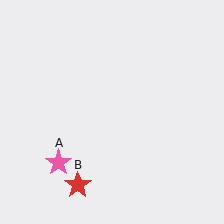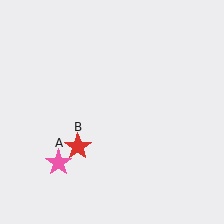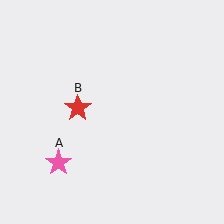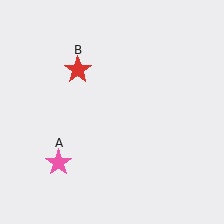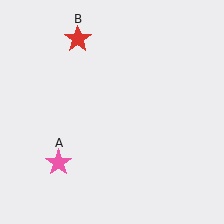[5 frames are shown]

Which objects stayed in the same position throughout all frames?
Pink star (object A) remained stationary.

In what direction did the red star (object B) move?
The red star (object B) moved up.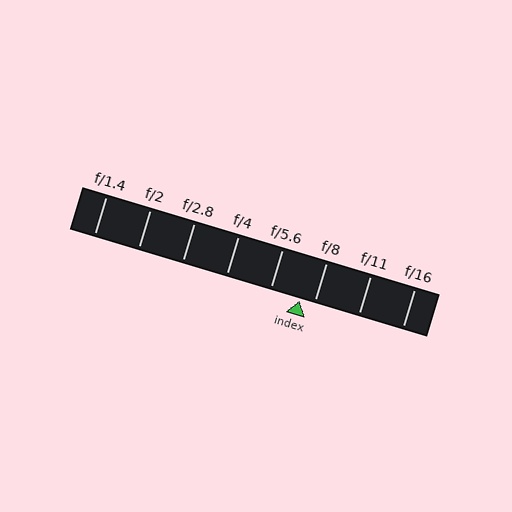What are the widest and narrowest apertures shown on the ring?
The widest aperture shown is f/1.4 and the narrowest is f/16.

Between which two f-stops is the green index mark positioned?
The index mark is between f/5.6 and f/8.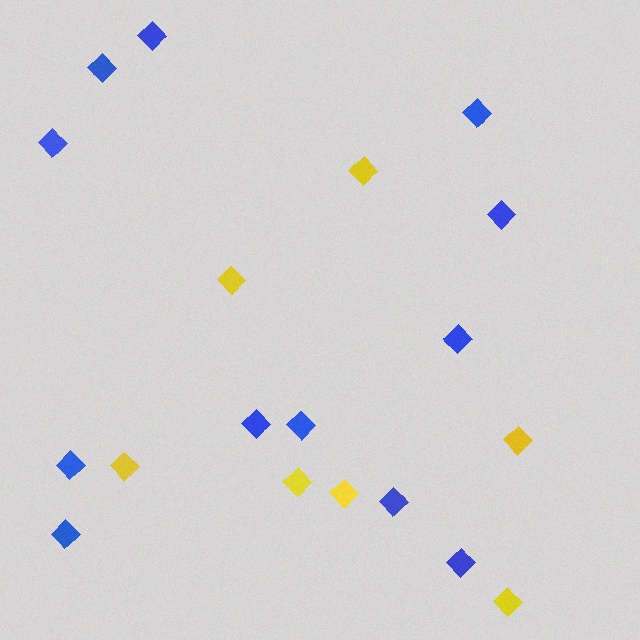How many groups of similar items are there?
There are 2 groups: one group of blue diamonds (12) and one group of yellow diamonds (7).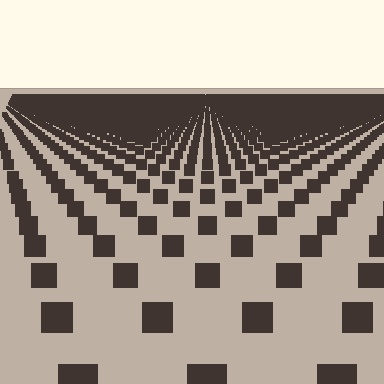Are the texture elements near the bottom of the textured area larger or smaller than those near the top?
Larger. Near the bottom, elements are closer to the viewer and appear at a bigger on-screen size.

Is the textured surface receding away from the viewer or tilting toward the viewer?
The surface is receding away from the viewer. Texture elements get smaller and denser toward the top.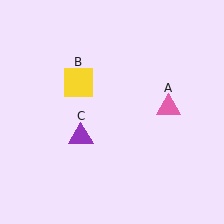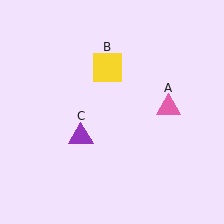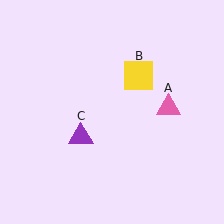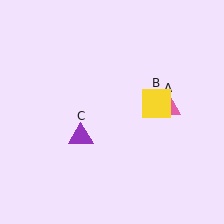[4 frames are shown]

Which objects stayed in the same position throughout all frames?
Pink triangle (object A) and purple triangle (object C) remained stationary.